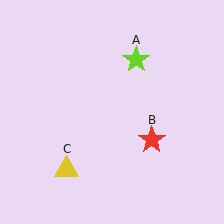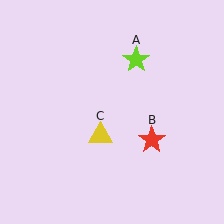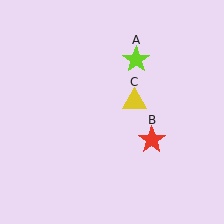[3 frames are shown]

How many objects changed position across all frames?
1 object changed position: yellow triangle (object C).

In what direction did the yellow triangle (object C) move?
The yellow triangle (object C) moved up and to the right.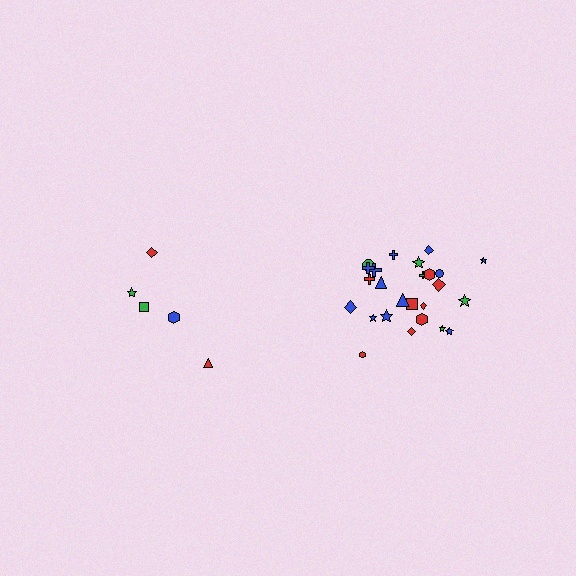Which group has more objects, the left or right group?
The right group.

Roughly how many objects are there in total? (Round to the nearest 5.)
Roughly 30 objects in total.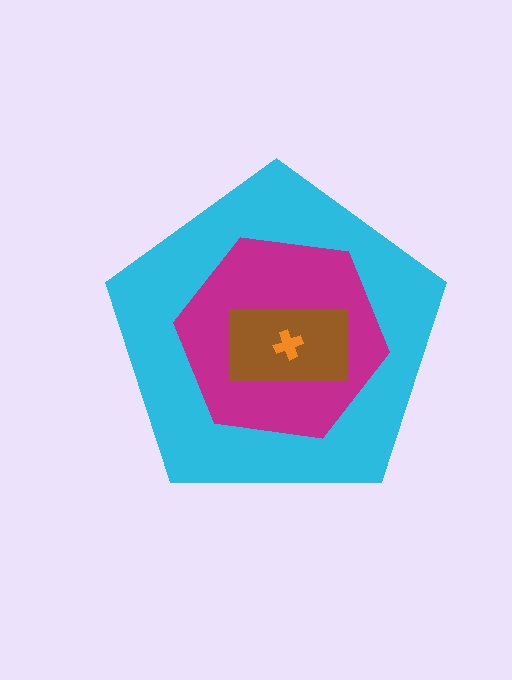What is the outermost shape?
The cyan pentagon.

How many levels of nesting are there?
4.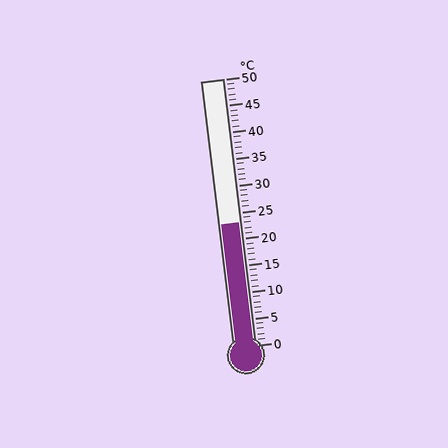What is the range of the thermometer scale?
The thermometer scale ranges from 0°C to 50°C.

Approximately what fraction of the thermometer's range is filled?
The thermometer is filled to approximately 45% of its range.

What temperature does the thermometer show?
The thermometer shows approximately 23°C.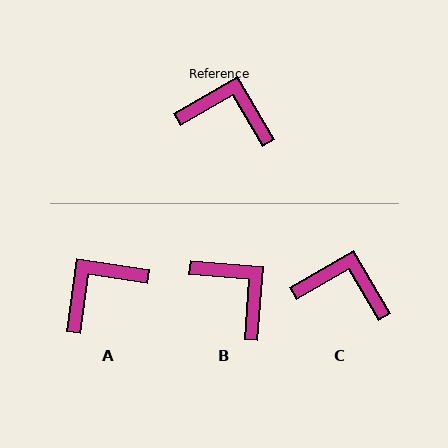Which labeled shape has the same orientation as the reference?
C.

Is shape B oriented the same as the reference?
No, it is off by about 35 degrees.